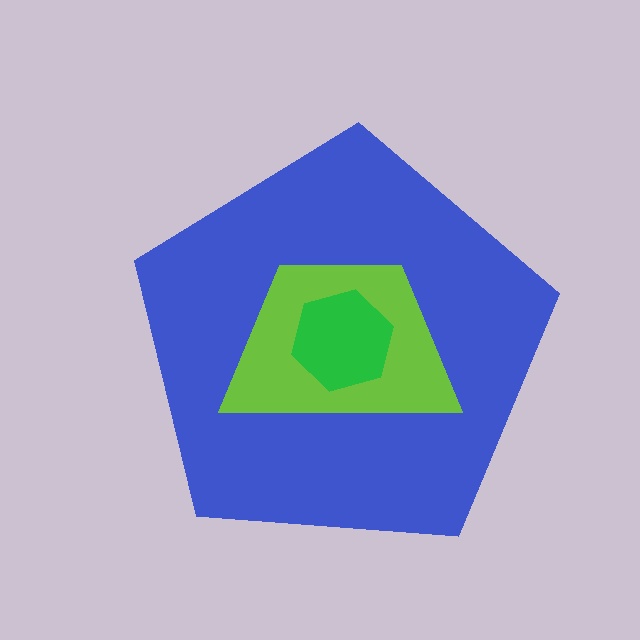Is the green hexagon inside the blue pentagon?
Yes.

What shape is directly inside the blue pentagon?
The lime trapezoid.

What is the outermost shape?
The blue pentagon.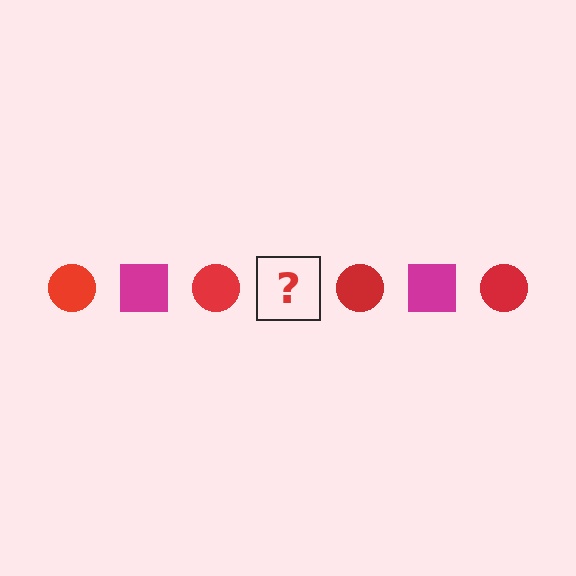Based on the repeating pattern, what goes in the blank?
The blank should be a magenta square.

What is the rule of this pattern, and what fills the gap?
The rule is that the pattern alternates between red circle and magenta square. The gap should be filled with a magenta square.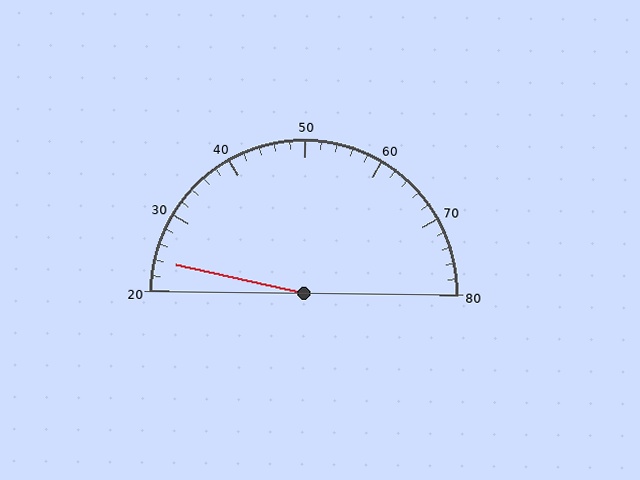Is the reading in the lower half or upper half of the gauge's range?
The reading is in the lower half of the range (20 to 80).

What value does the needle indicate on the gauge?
The needle indicates approximately 24.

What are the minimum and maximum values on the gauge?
The gauge ranges from 20 to 80.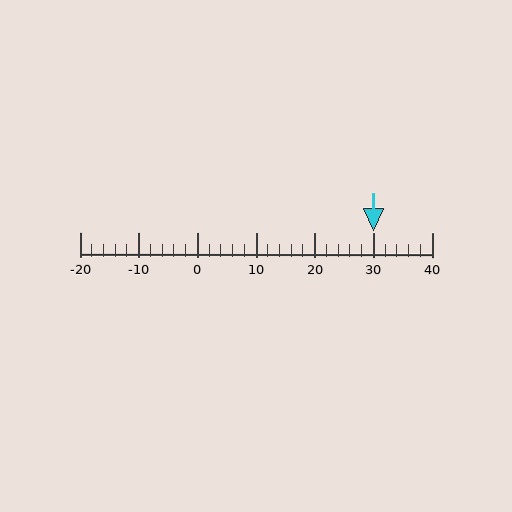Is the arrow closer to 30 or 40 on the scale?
The arrow is closer to 30.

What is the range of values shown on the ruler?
The ruler shows values from -20 to 40.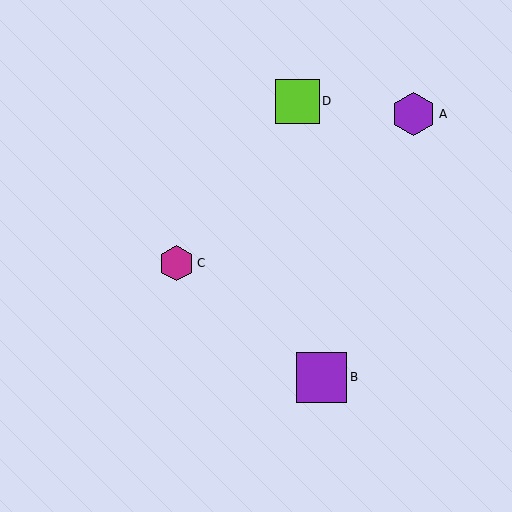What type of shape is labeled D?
Shape D is a lime square.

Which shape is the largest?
The purple square (labeled B) is the largest.